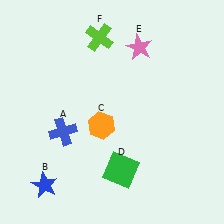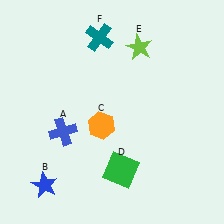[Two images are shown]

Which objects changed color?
E changed from pink to lime. F changed from lime to teal.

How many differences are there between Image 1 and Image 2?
There are 2 differences between the two images.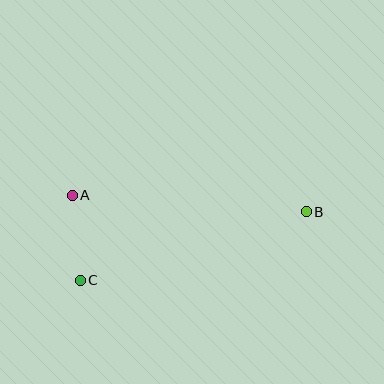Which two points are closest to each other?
Points A and C are closest to each other.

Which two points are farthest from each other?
Points B and C are farthest from each other.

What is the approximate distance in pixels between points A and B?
The distance between A and B is approximately 235 pixels.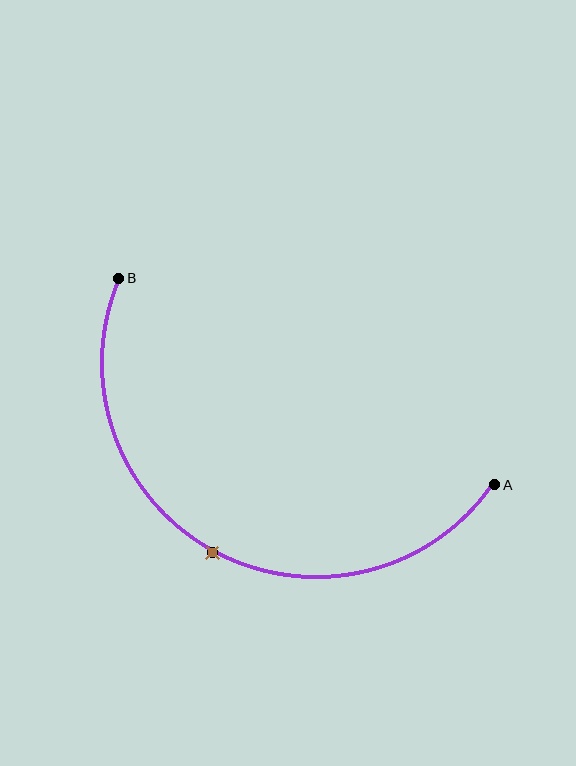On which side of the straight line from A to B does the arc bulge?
The arc bulges below the straight line connecting A and B.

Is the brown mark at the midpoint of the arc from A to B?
Yes. The brown mark lies on the arc at equal arc-length from both A and B — it is the arc midpoint.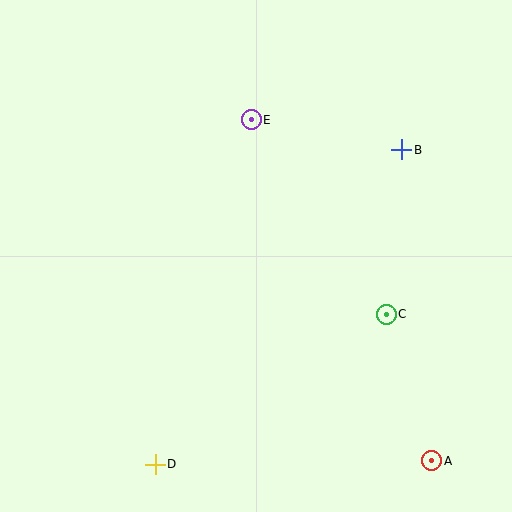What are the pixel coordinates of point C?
Point C is at (386, 314).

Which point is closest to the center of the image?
Point E at (251, 120) is closest to the center.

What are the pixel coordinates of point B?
Point B is at (402, 150).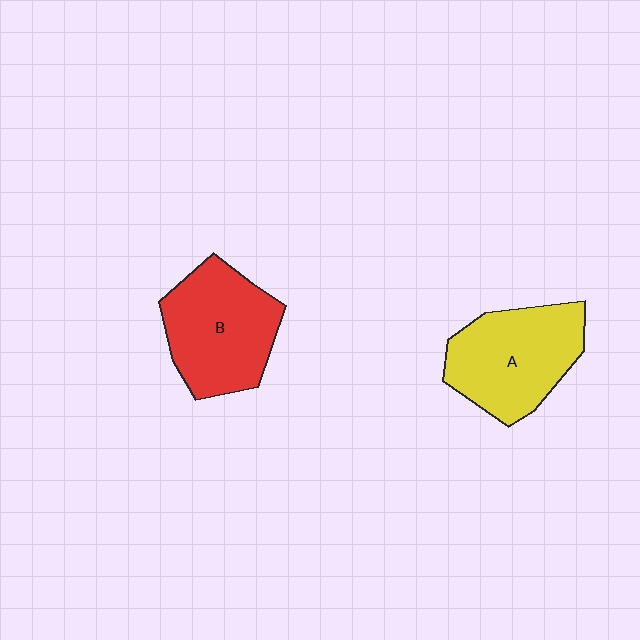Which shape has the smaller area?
Shape A (yellow).